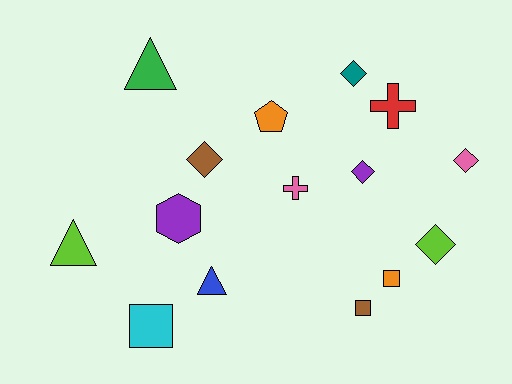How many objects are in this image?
There are 15 objects.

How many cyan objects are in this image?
There is 1 cyan object.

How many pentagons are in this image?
There is 1 pentagon.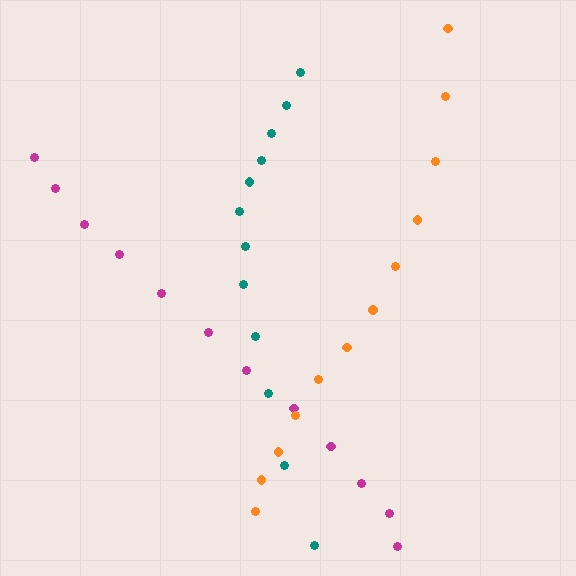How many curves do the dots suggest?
There are 3 distinct paths.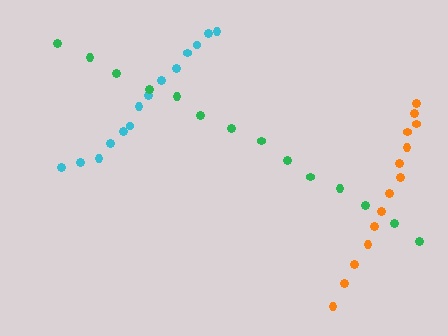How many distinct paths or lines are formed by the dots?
There are 3 distinct paths.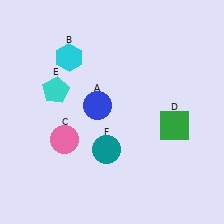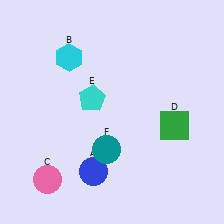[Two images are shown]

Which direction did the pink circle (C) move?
The pink circle (C) moved down.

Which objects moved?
The objects that moved are: the blue circle (A), the pink circle (C), the cyan pentagon (E).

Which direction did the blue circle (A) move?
The blue circle (A) moved down.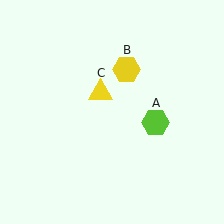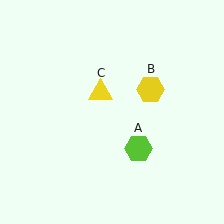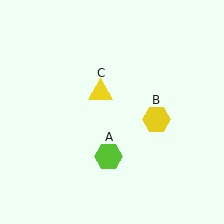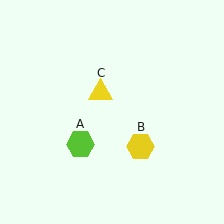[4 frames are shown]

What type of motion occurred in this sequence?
The lime hexagon (object A), yellow hexagon (object B) rotated clockwise around the center of the scene.